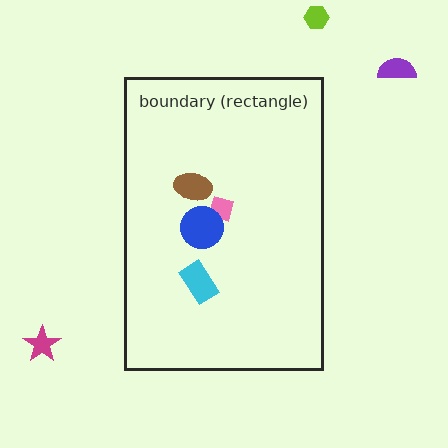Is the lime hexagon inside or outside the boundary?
Outside.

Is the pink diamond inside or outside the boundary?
Inside.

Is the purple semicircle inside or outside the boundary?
Outside.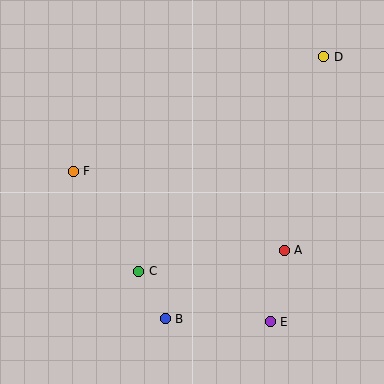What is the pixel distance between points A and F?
The distance between A and F is 225 pixels.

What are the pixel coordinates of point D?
Point D is at (324, 57).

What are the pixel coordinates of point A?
Point A is at (284, 250).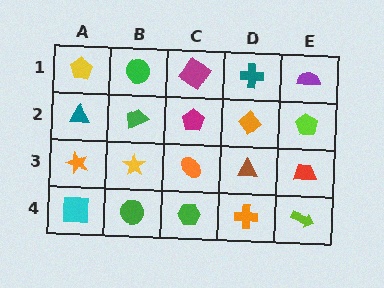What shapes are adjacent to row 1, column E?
A lime pentagon (row 2, column E), a teal cross (row 1, column D).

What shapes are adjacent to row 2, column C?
A magenta diamond (row 1, column C), an orange ellipse (row 3, column C), a green trapezoid (row 2, column B), an orange diamond (row 2, column D).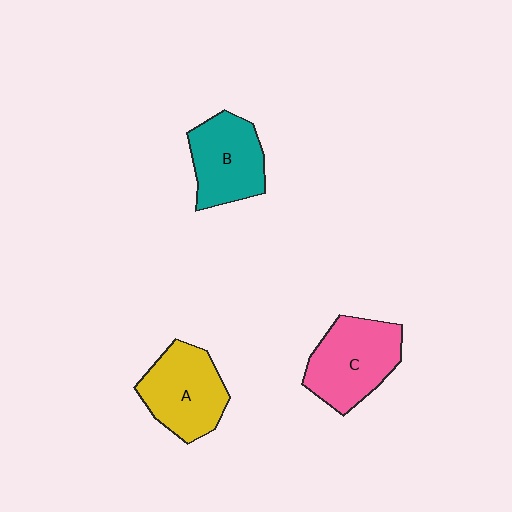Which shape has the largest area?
Shape C (pink).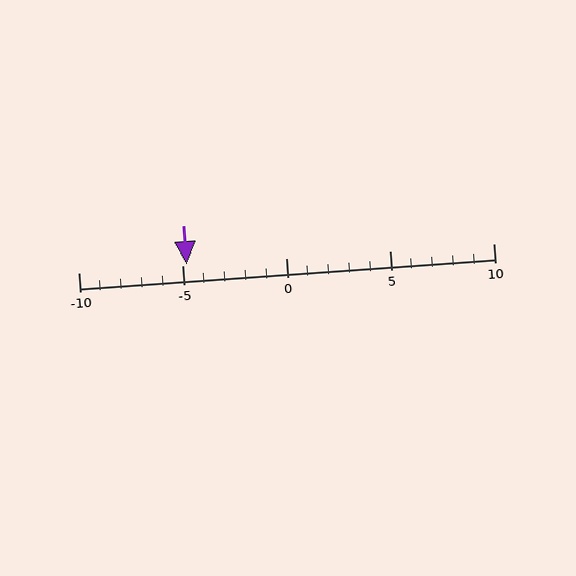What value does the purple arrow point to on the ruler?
The purple arrow points to approximately -5.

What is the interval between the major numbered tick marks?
The major tick marks are spaced 5 units apart.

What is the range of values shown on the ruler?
The ruler shows values from -10 to 10.